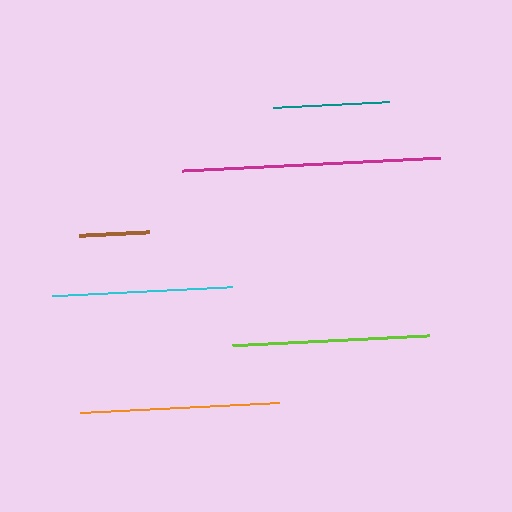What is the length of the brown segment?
The brown segment is approximately 70 pixels long.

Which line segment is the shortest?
The brown line is the shortest at approximately 70 pixels.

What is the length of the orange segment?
The orange segment is approximately 200 pixels long.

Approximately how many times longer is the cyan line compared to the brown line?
The cyan line is approximately 2.6 times the length of the brown line.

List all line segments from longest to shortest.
From longest to shortest: magenta, orange, lime, cyan, teal, brown.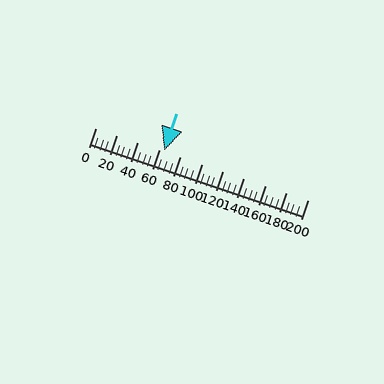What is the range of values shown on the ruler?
The ruler shows values from 0 to 200.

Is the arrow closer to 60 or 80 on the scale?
The arrow is closer to 60.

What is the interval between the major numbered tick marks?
The major tick marks are spaced 20 units apart.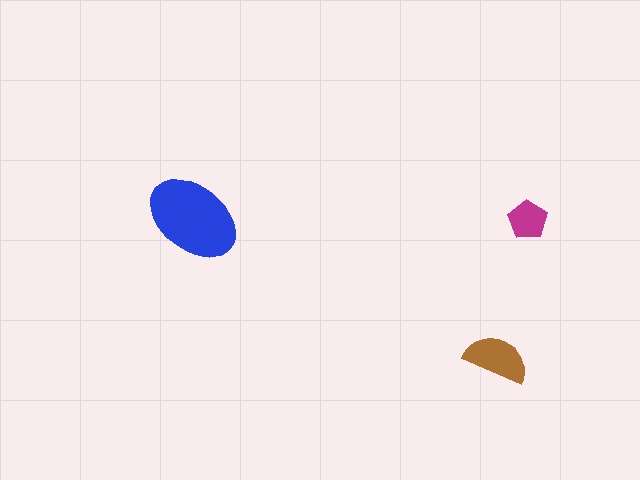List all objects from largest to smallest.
The blue ellipse, the brown semicircle, the magenta pentagon.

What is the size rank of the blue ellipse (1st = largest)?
1st.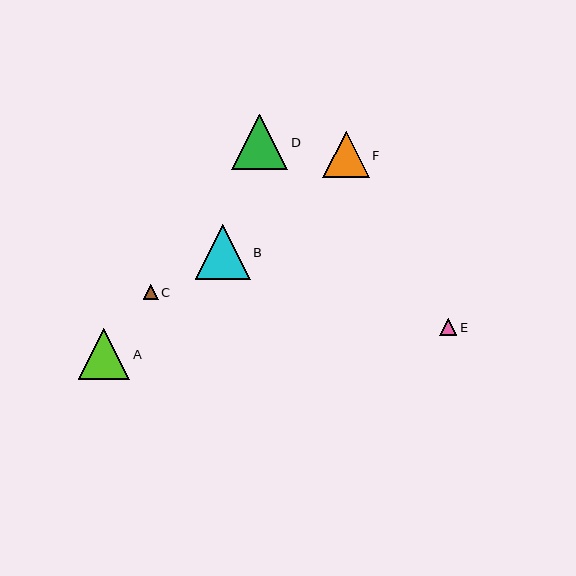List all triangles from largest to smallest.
From largest to smallest: D, B, A, F, E, C.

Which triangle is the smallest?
Triangle C is the smallest with a size of approximately 15 pixels.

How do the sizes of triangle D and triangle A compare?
Triangle D and triangle A are approximately the same size.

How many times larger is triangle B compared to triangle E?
Triangle B is approximately 3.2 times the size of triangle E.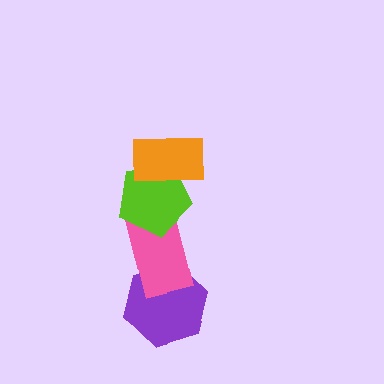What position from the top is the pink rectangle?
The pink rectangle is 3rd from the top.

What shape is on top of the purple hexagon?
The pink rectangle is on top of the purple hexagon.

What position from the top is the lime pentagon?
The lime pentagon is 2nd from the top.